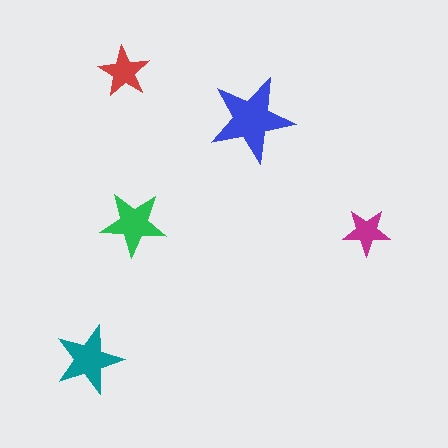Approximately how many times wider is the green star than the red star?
About 1.5 times wider.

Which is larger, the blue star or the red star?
The blue one.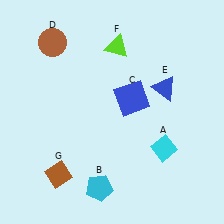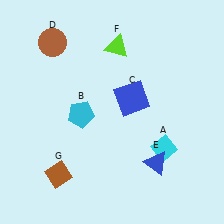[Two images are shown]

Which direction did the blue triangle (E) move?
The blue triangle (E) moved down.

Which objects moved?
The objects that moved are: the cyan pentagon (B), the blue triangle (E).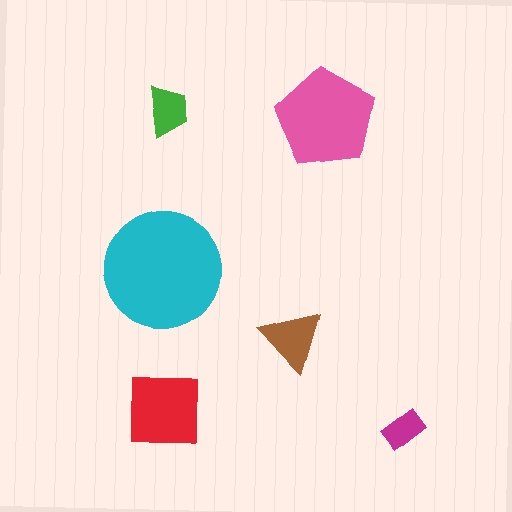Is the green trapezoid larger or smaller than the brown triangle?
Smaller.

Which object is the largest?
The cyan circle.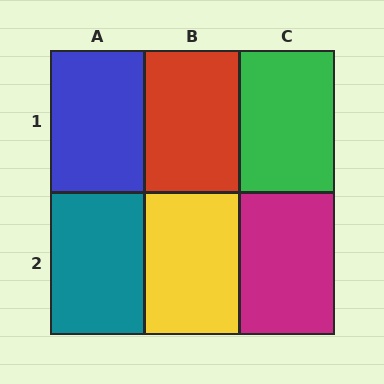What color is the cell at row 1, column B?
Red.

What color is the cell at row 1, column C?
Green.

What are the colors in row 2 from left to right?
Teal, yellow, magenta.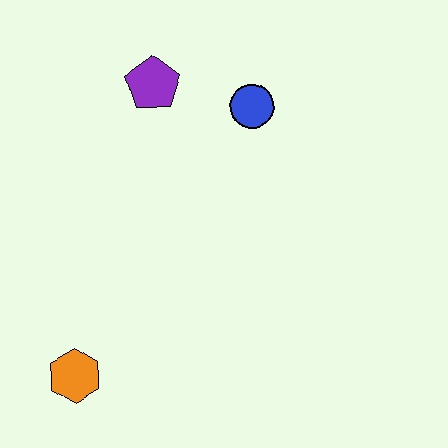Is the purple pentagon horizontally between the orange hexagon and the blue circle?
Yes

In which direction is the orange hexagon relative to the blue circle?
The orange hexagon is below the blue circle.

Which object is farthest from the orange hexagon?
The blue circle is farthest from the orange hexagon.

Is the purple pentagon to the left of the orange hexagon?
No